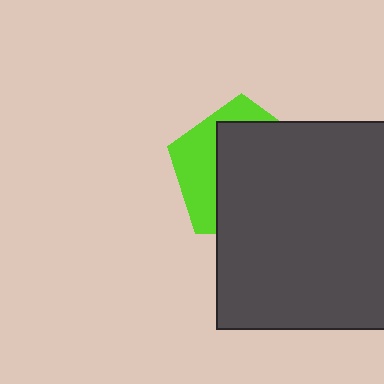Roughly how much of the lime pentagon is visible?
A small part of it is visible (roughly 34%).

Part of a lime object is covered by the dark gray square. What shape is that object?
It is a pentagon.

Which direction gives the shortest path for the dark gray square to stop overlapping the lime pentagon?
Moving toward the lower-right gives the shortest separation.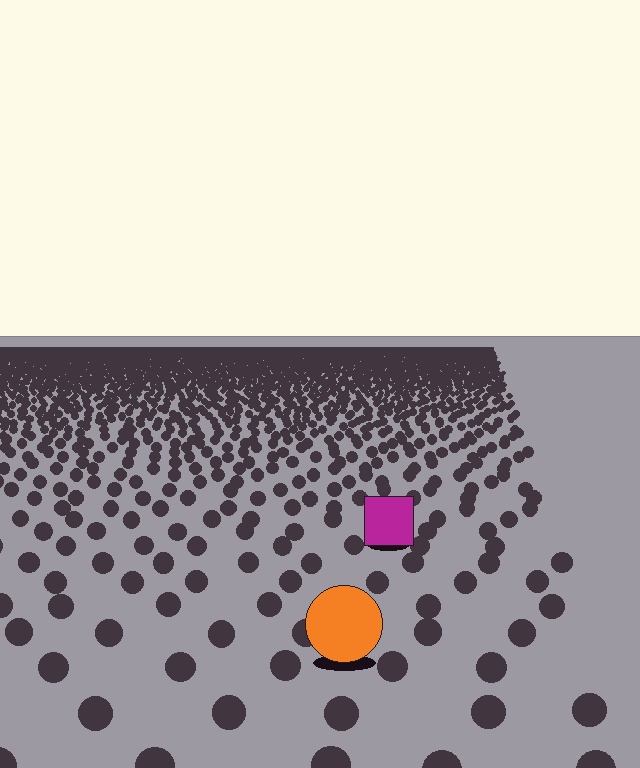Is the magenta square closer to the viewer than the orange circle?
No. The orange circle is closer — you can tell from the texture gradient: the ground texture is coarser near it.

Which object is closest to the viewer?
The orange circle is closest. The texture marks near it are larger and more spread out.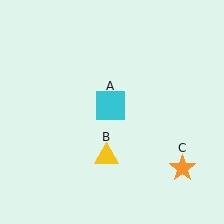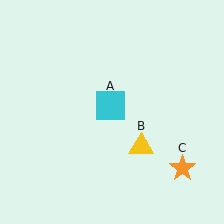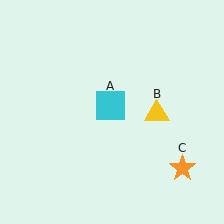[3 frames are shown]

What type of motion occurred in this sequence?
The yellow triangle (object B) rotated counterclockwise around the center of the scene.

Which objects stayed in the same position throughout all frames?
Cyan square (object A) and orange star (object C) remained stationary.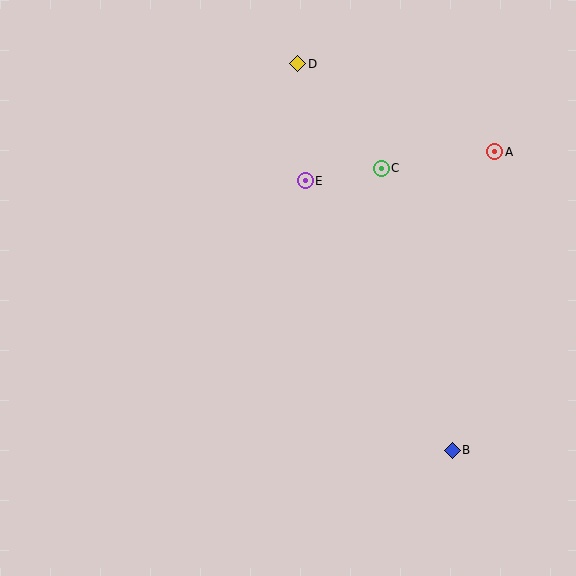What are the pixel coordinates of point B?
Point B is at (452, 450).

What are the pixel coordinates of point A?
Point A is at (495, 152).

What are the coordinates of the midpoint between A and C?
The midpoint between A and C is at (438, 160).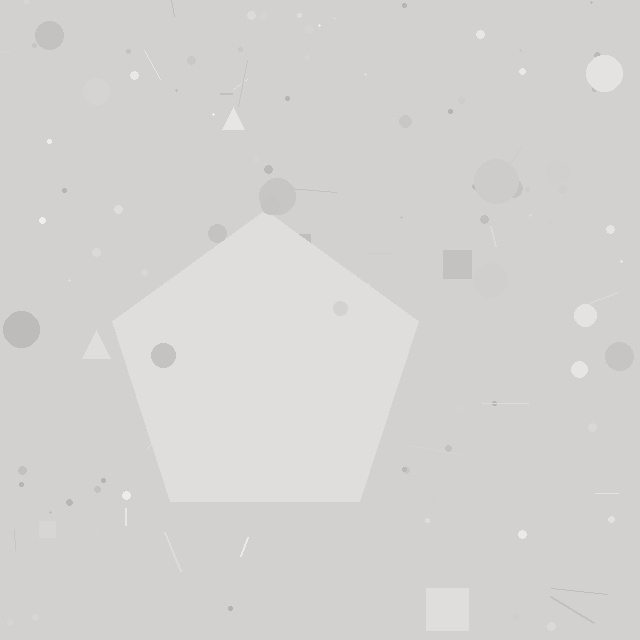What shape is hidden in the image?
A pentagon is hidden in the image.